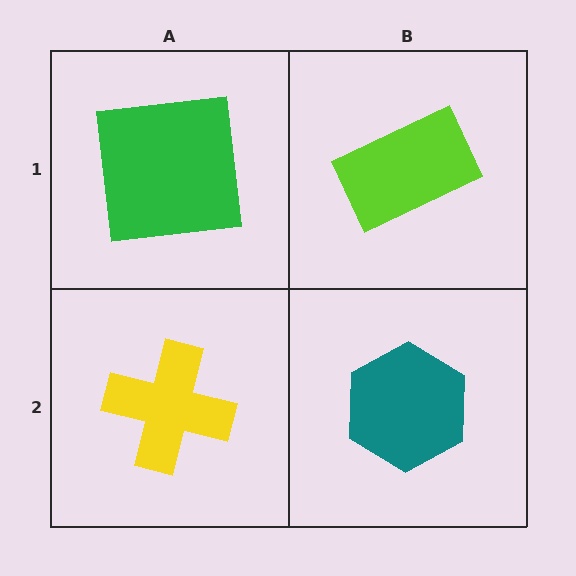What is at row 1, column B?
A lime rectangle.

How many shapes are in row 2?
2 shapes.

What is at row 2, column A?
A yellow cross.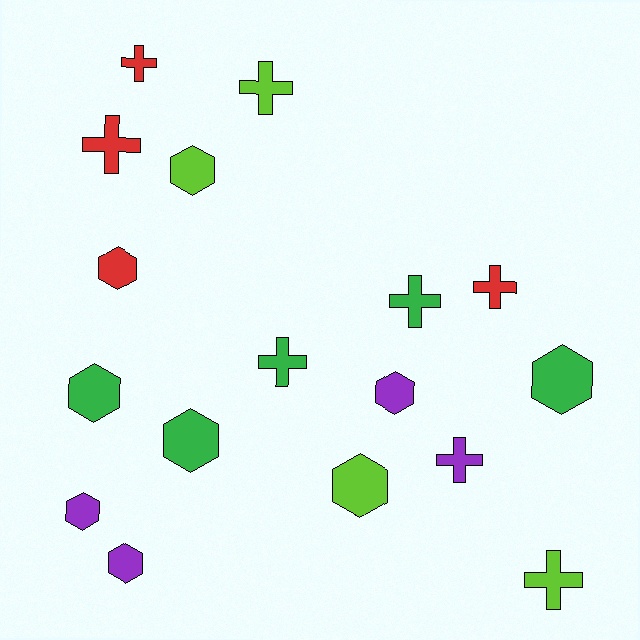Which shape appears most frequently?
Hexagon, with 9 objects.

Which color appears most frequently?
Green, with 5 objects.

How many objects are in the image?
There are 17 objects.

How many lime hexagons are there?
There are 2 lime hexagons.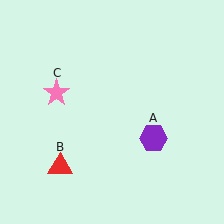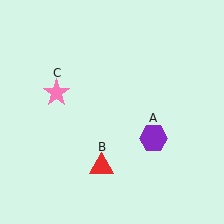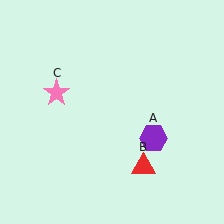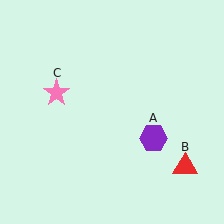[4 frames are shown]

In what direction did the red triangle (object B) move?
The red triangle (object B) moved right.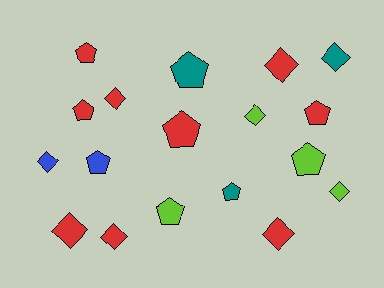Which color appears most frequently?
Red, with 9 objects.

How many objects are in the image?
There are 18 objects.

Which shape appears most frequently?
Pentagon, with 9 objects.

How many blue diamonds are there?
There is 1 blue diamond.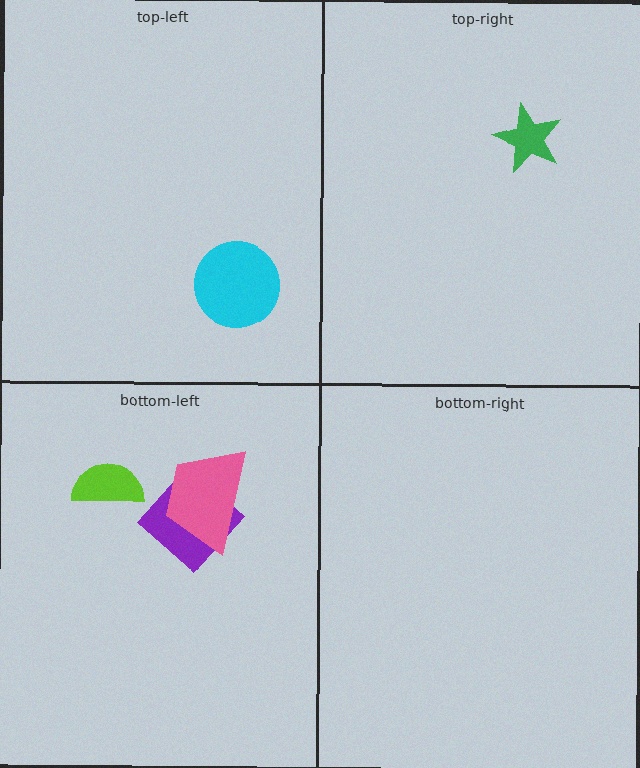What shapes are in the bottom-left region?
The lime semicircle, the purple diamond, the pink trapezoid.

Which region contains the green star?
The top-right region.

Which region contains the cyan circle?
The top-left region.